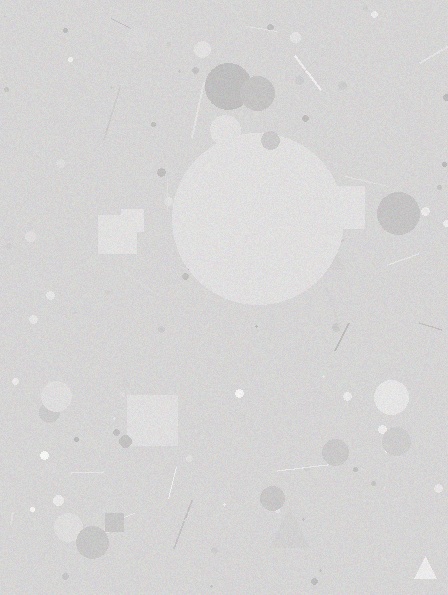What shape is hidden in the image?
A circle is hidden in the image.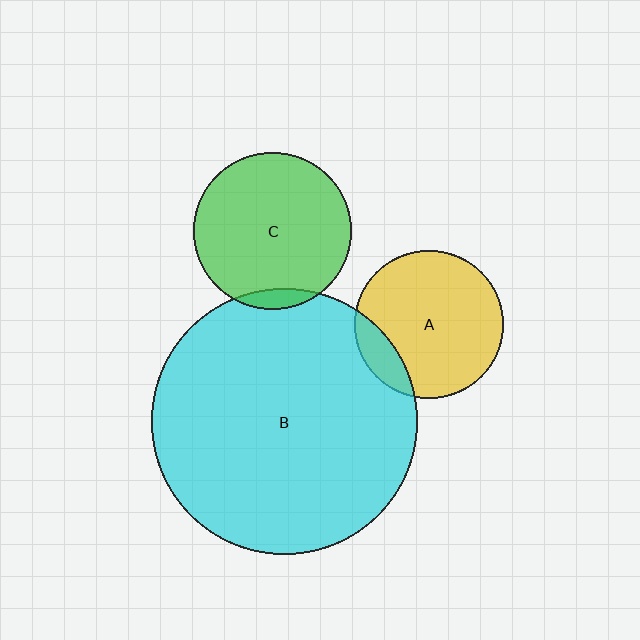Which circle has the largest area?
Circle B (cyan).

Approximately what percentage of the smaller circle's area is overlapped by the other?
Approximately 5%.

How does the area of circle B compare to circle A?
Approximately 3.2 times.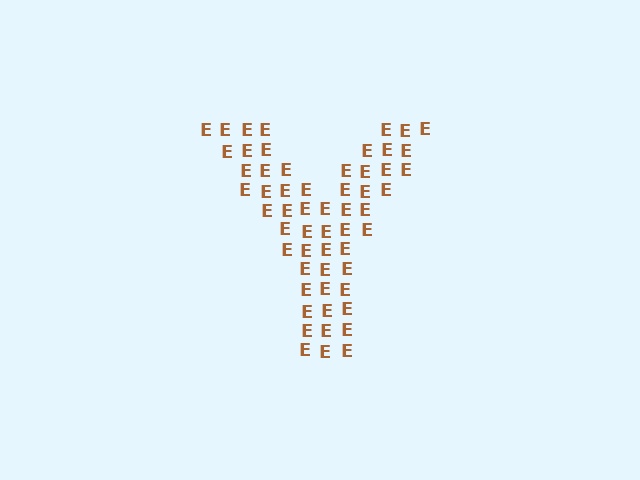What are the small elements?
The small elements are letter E's.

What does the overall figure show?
The overall figure shows the letter Y.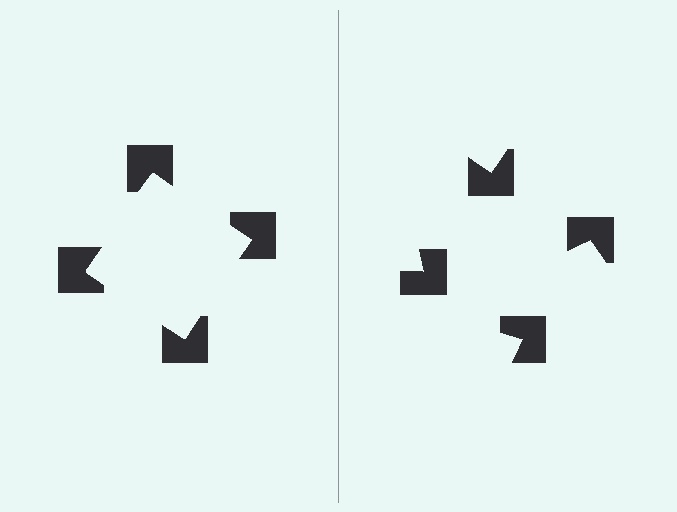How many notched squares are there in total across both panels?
8 — 4 on each side.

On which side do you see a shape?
An illusory square appears on the left side. On the right side the wedge cuts are rotated, so no coherent shape forms.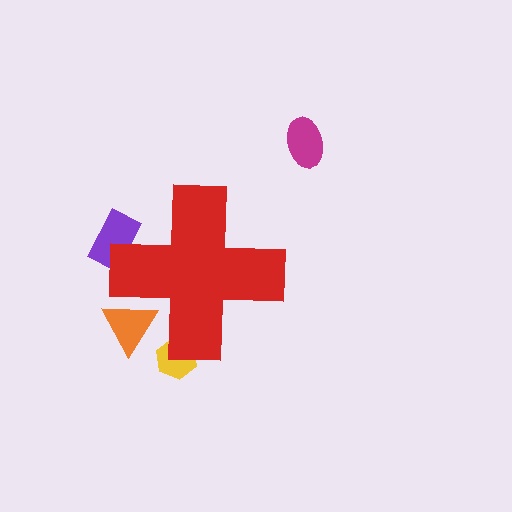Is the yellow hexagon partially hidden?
Yes, the yellow hexagon is partially hidden behind the red cross.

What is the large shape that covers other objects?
A red cross.